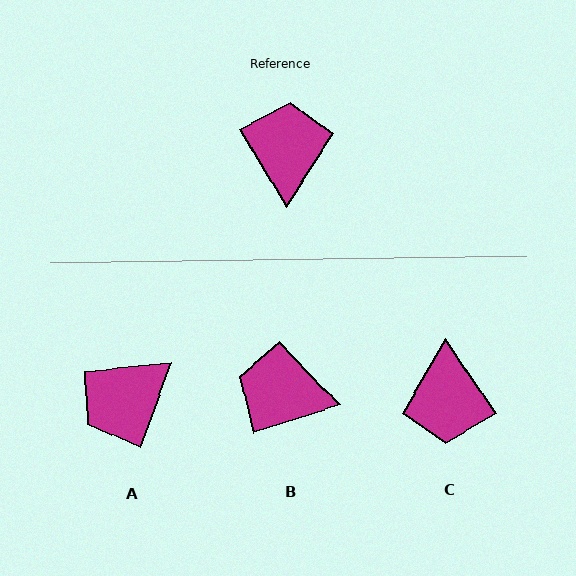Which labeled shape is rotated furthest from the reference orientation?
C, about 177 degrees away.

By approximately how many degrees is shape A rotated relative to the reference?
Approximately 129 degrees counter-clockwise.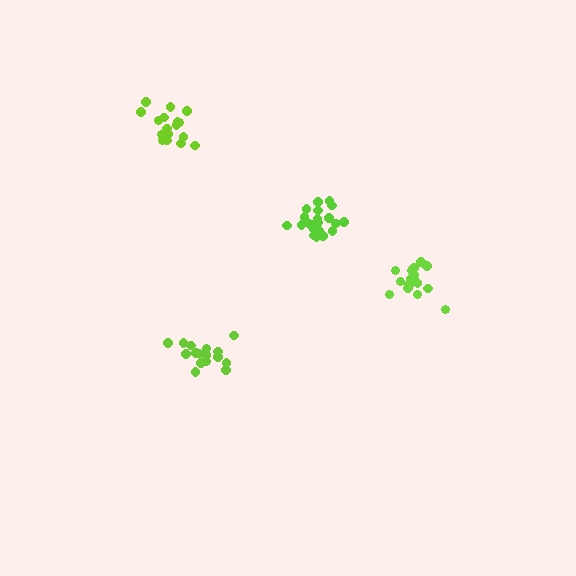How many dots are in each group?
Group 1: 15 dots, Group 2: 17 dots, Group 3: 19 dots, Group 4: 21 dots (72 total).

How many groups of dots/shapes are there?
There are 4 groups.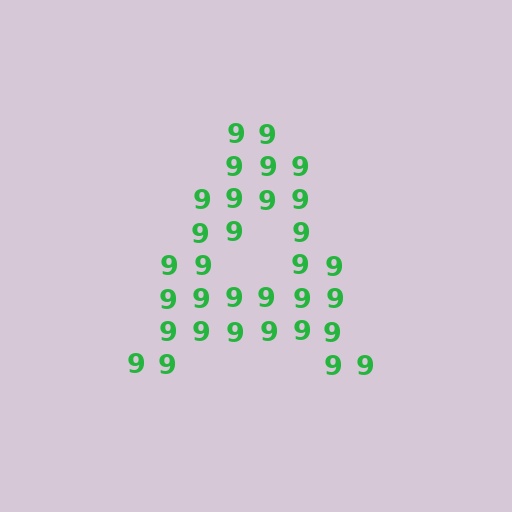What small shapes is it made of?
It is made of small digit 9's.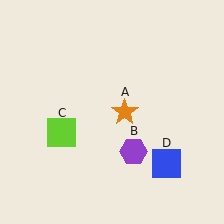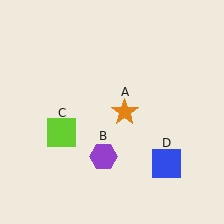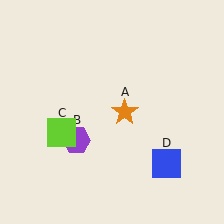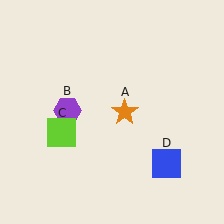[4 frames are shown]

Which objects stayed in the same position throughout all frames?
Orange star (object A) and lime square (object C) and blue square (object D) remained stationary.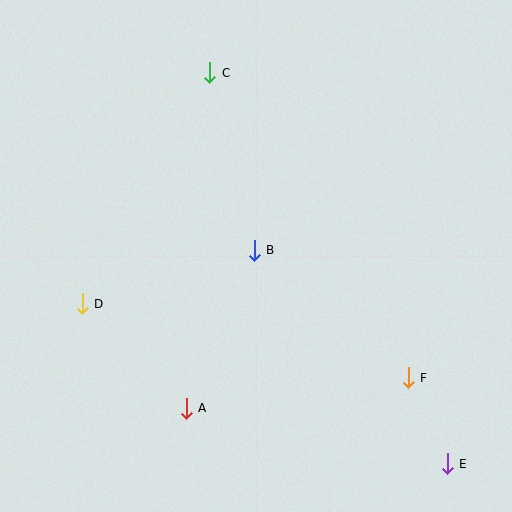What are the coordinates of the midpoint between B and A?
The midpoint between B and A is at (220, 329).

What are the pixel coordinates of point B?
Point B is at (254, 250).